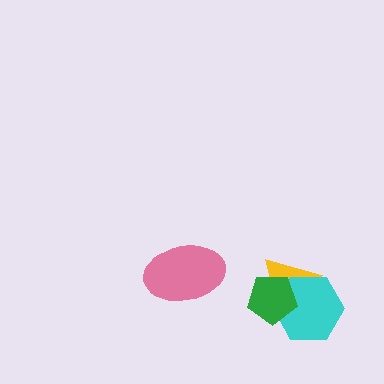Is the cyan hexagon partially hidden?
Yes, it is partially covered by another shape.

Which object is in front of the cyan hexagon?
The green pentagon is in front of the cyan hexagon.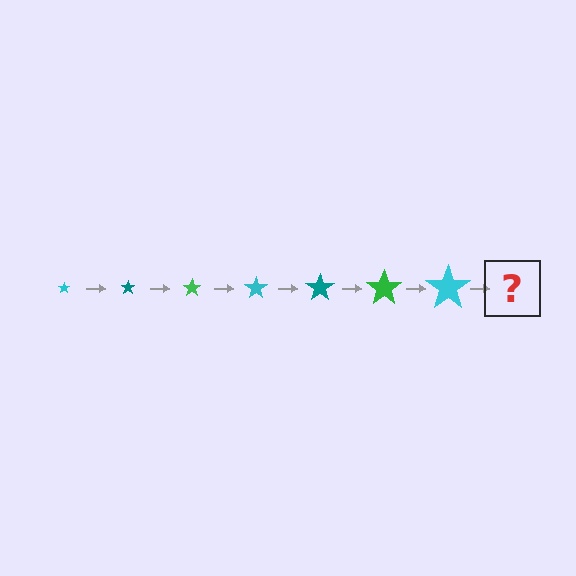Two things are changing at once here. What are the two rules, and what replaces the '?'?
The two rules are that the star grows larger each step and the color cycles through cyan, teal, and green. The '?' should be a teal star, larger than the previous one.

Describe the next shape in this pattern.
It should be a teal star, larger than the previous one.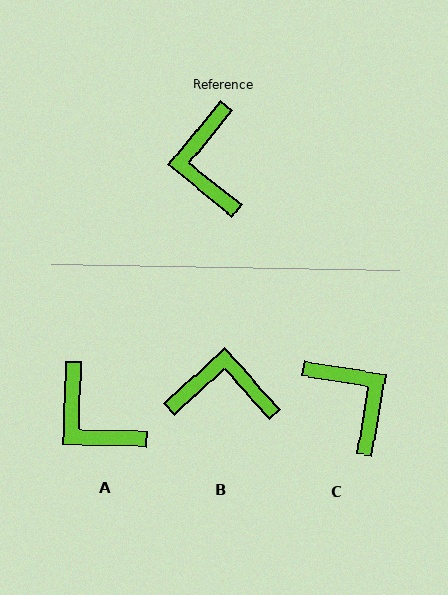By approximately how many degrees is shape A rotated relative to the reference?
Approximately 38 degrees counter-clockwise.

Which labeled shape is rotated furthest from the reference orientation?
C, about 150 degrees away.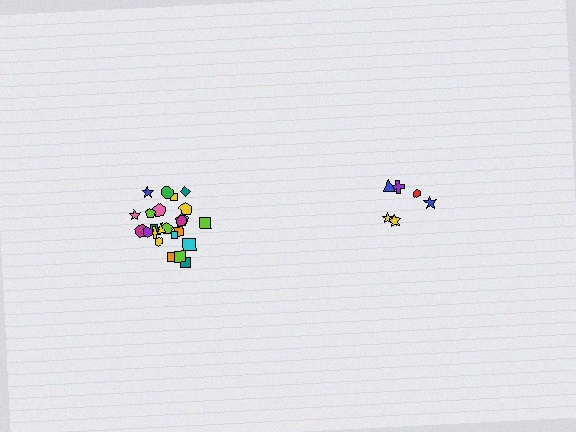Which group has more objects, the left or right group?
The left group.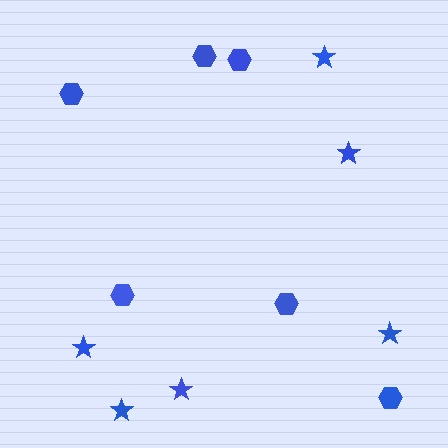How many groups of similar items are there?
There are 2 groups: one group of hexagons (6) and one group of stars (6).